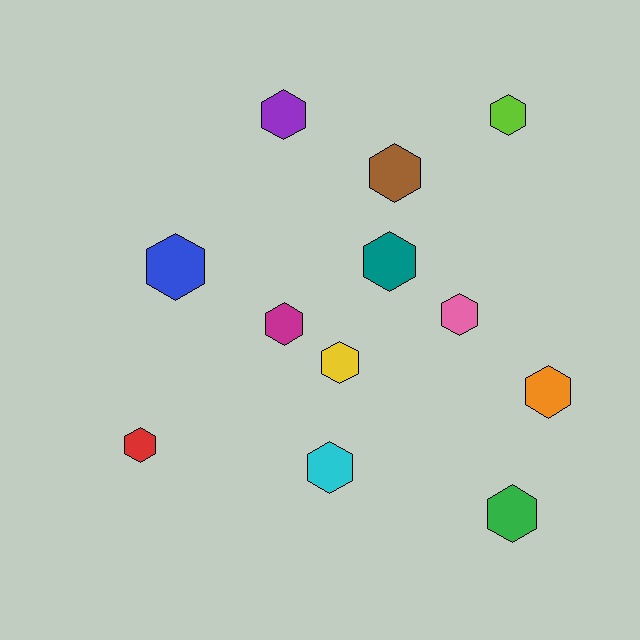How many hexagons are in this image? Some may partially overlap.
There are 12 hexagons.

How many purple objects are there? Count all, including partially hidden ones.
There is 1 purple object.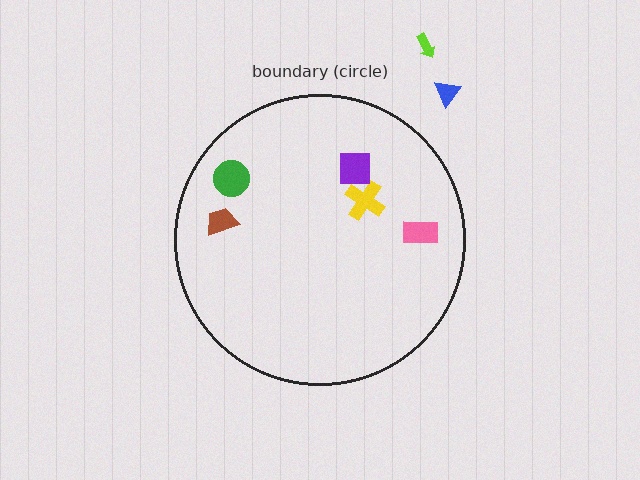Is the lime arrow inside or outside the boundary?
Outside.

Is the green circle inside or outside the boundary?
Inside.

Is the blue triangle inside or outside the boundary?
Outside.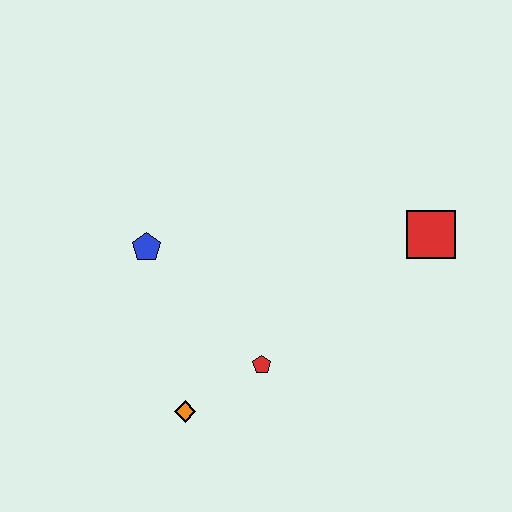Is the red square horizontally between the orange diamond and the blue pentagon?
No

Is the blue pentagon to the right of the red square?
No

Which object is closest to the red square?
The red pentagon is closest to the red square.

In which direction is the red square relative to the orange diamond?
The red square is to the right of the orange diamond.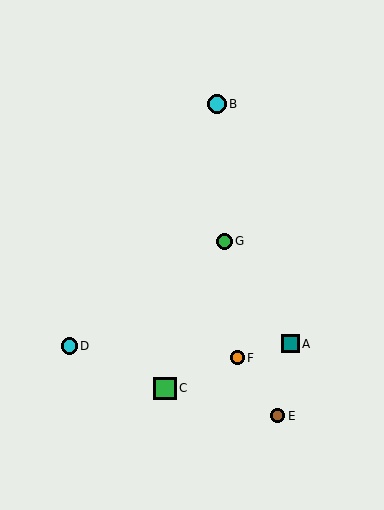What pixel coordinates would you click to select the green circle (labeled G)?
Click at (225, 241) to select the green circle G.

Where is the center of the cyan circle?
The center of the cyan circle is at (69, 346).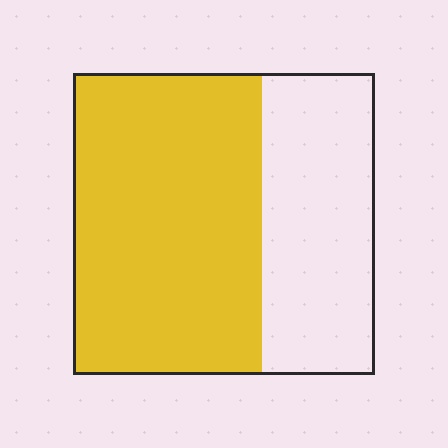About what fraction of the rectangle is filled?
About five eighths (5/8).